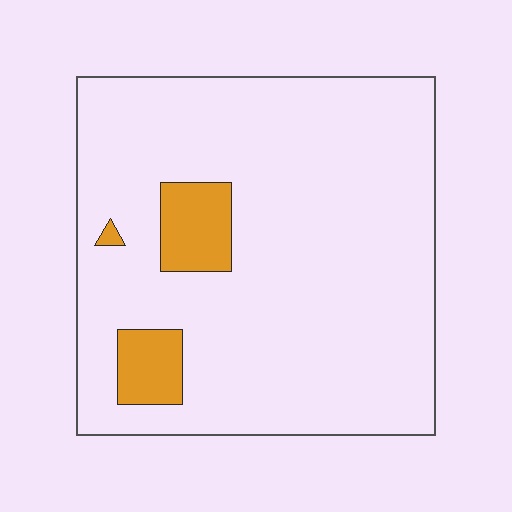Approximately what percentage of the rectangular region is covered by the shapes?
Approximately 10%.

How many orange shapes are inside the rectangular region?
3.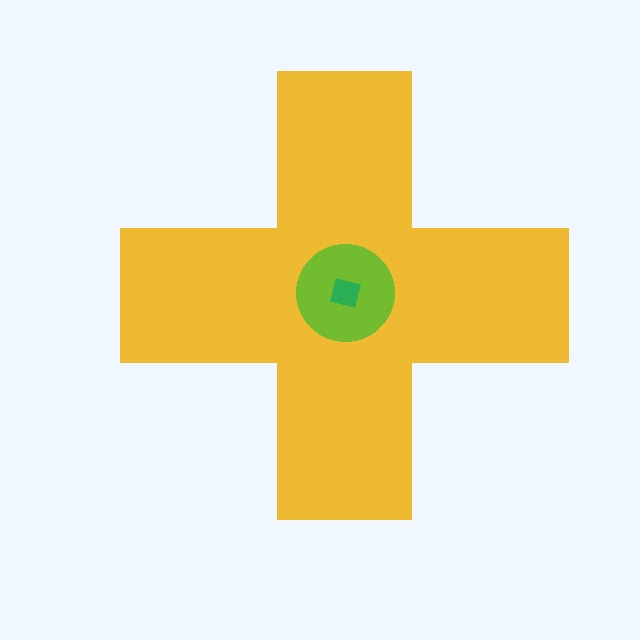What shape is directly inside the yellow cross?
The lime circle.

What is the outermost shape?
The yellow cross.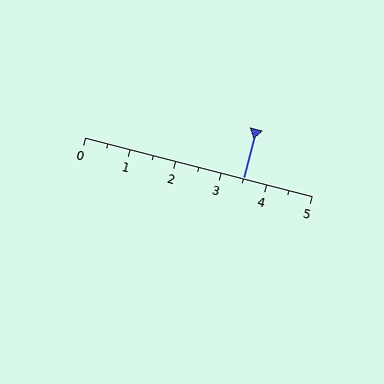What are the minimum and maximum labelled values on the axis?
The axis runs from 0 to 5.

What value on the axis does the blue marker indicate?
The marker indicates approximately 3.5.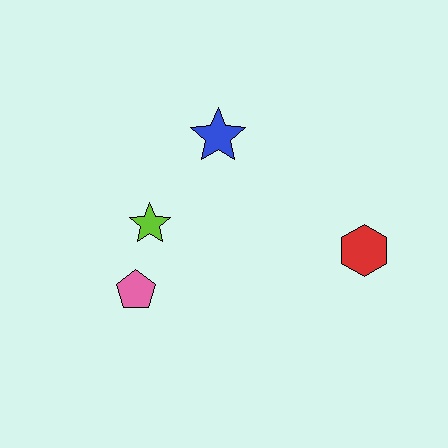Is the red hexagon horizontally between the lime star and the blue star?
No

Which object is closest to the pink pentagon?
The lime star is closest to the pink pentagon.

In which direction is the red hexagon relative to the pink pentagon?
The red hexagon is to the right of the pink pentagon.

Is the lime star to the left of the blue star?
Yes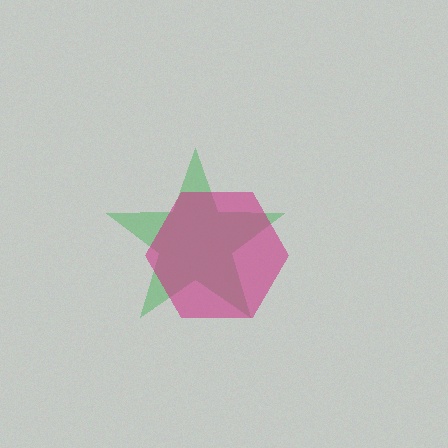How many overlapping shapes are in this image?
There are 2 overlapping shapes in the image.